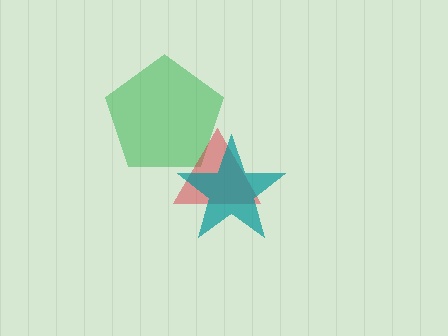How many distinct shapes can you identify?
There are 3 distinct shapes: a green pentagon, a red triangle, a teal star.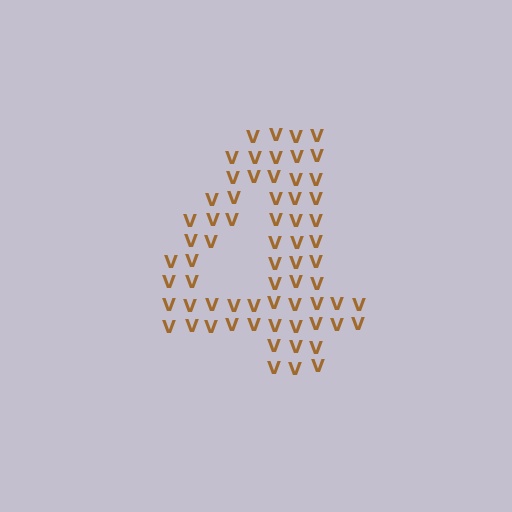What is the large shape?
The large shape is the digit 4.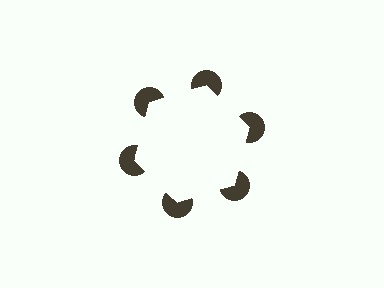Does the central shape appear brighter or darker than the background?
It typically appears slightly brighter than the background, even though no actual brightness change is drawn.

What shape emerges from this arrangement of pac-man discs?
An illusory hexagon — its edges are inferred from the aligned wedge cuts in the pac-man discs, not physically drawn.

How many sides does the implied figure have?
6 sides.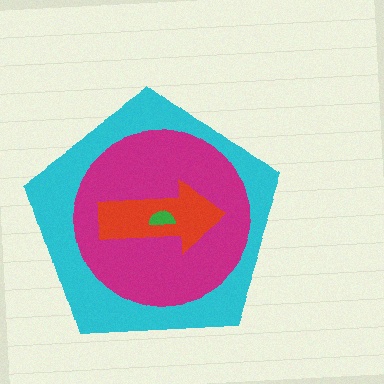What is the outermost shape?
The cyan pentagon.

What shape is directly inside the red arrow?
The green semicircle.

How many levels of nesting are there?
4.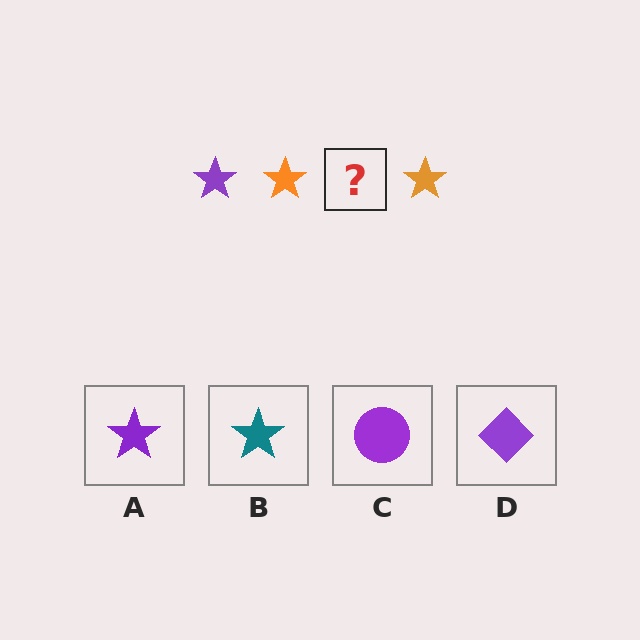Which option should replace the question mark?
Option A.